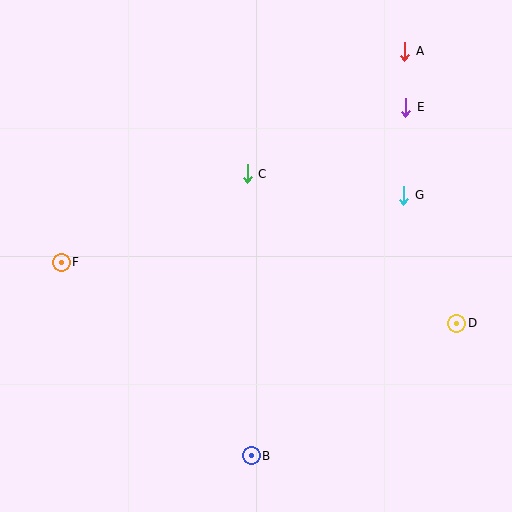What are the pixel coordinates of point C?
Point C is at (247, 174).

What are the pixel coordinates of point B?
Point B is at (251, 456).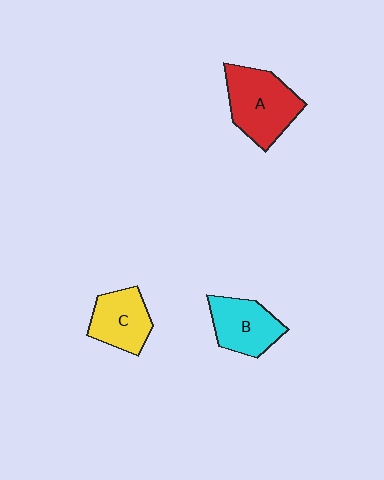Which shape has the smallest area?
Shape C (yellow).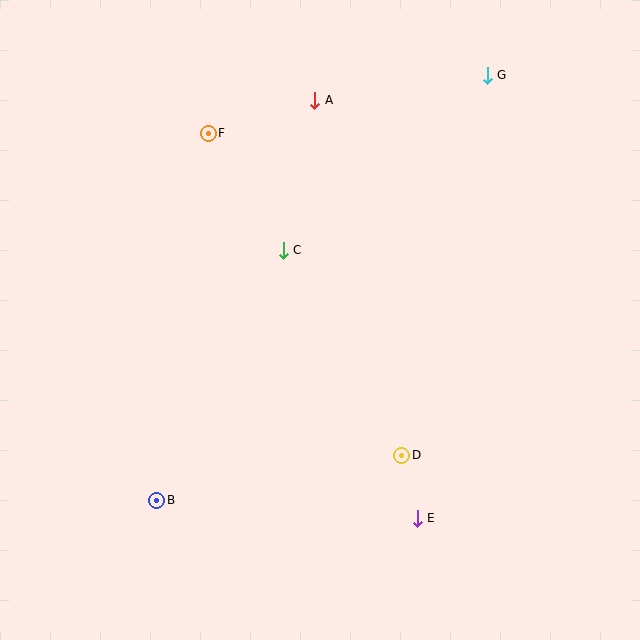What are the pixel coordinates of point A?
Point A is at (315, 100).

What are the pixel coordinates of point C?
Point C is at (283, 250).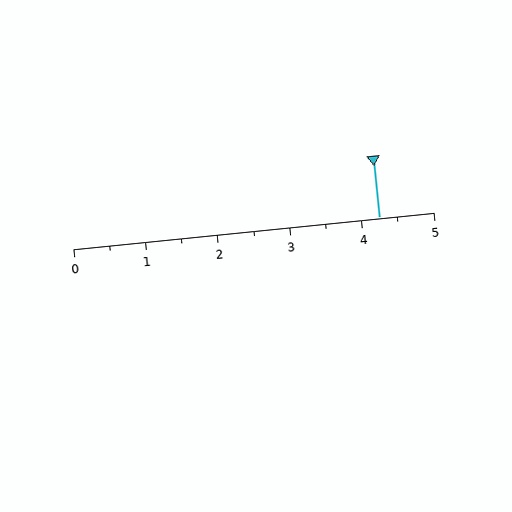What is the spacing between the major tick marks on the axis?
The major ticks are spaced 1 apart.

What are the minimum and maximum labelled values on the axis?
The axis runs from 0 to 5.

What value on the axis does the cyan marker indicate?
The marker indicates approximately 4.2.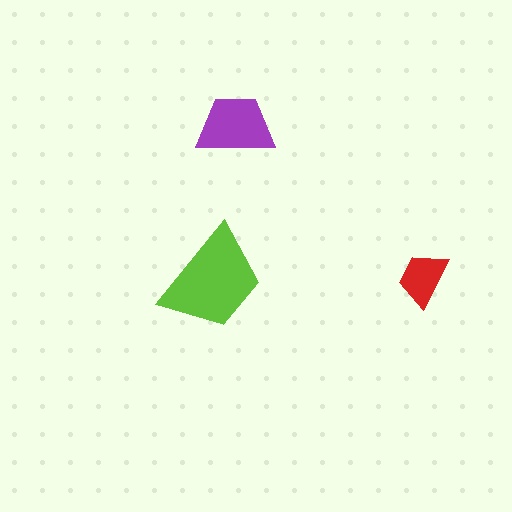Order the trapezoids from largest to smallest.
the lime one, the purple one, the red one.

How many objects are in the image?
There are 3 objects in the image.